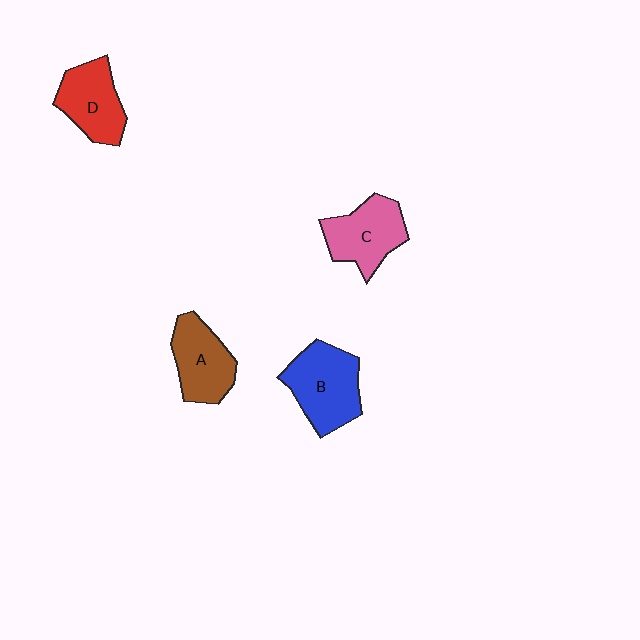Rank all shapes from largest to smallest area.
From largest to smallest: B (blue), C (pink), D (red), A (brown).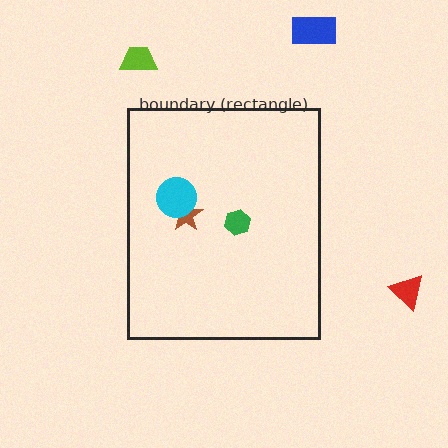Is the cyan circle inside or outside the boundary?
Inside.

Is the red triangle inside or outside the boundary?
Outside.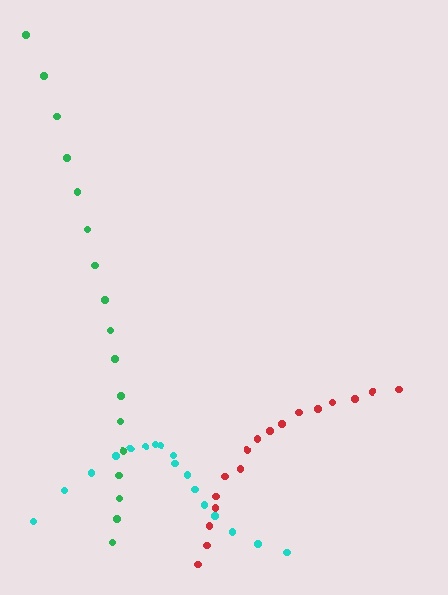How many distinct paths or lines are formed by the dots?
There are 3 distinct paths.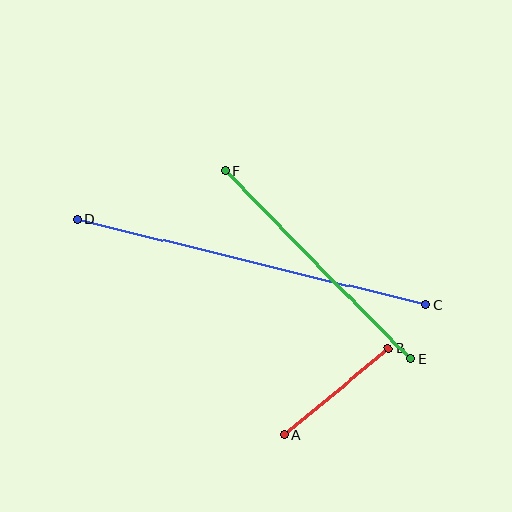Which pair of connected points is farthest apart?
Points C and D are farthest apart.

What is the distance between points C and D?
The distance is approximately 359 pixels.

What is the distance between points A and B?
The distance is approximately 135 pixels.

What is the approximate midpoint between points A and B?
The midpoint is at approximately (336, 392) pixels.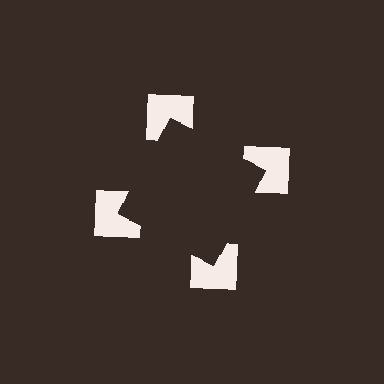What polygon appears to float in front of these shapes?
An illusory square — its edges are inferred from the aligned wedge cuts in the notched squares, not physically drawn.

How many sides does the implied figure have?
4 sides.